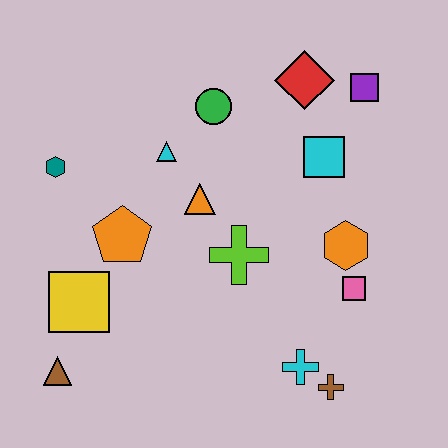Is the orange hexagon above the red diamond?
No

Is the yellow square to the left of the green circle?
Yes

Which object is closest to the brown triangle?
The yellow square is closest to the brown triangle.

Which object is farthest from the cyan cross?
The teal hexagon is farthest from the cyan cross.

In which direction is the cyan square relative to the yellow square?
The cyan square is to the right of the yellow square.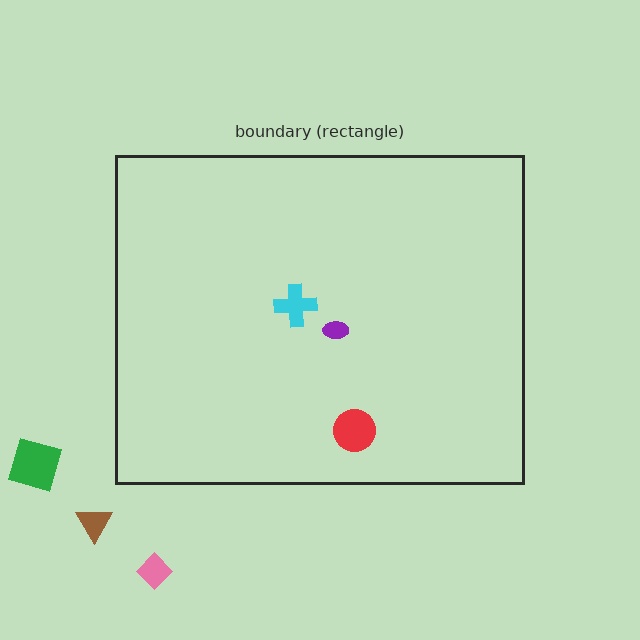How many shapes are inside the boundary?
3 inside, 3 outside.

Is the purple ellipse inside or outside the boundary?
Inside.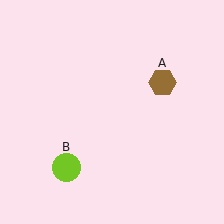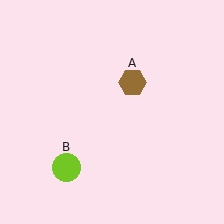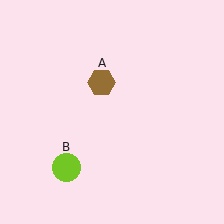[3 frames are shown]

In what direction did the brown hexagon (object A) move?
The brown hexagon (object A) moved left.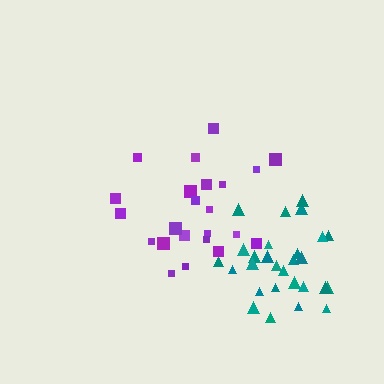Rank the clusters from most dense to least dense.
teal, purple.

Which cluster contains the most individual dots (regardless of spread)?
Teal (28).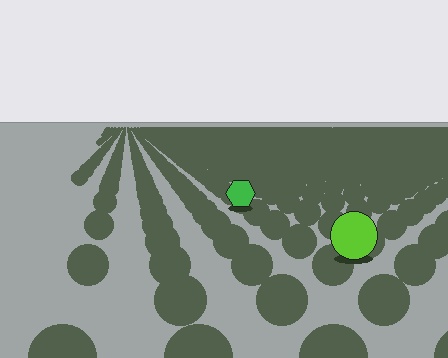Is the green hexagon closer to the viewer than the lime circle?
No. The lime circle is closer — you can tell from the texture gradient: the ground texture is coarser near it.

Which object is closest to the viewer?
The lime circle is closest. The texture marks near it are larger and more spread out.